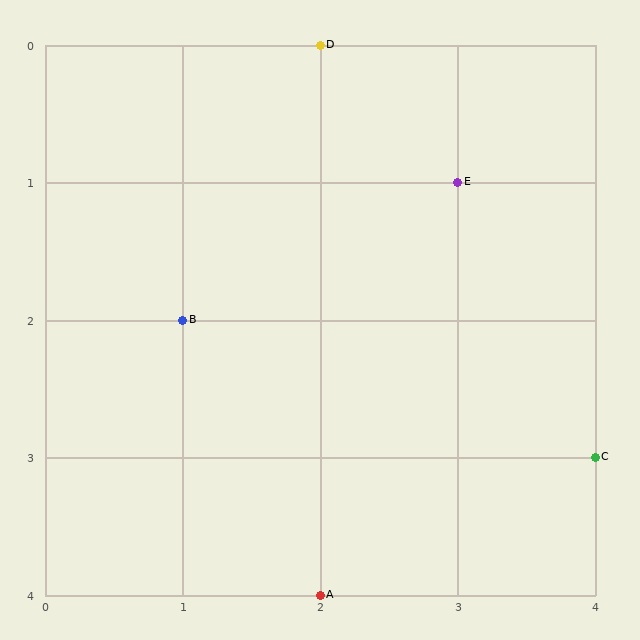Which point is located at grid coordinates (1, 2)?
Point B is at (1, 2).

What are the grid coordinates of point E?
Point E is at grid coordinates (3, 1).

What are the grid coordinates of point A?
Point A is at grid coordinates (2, 4).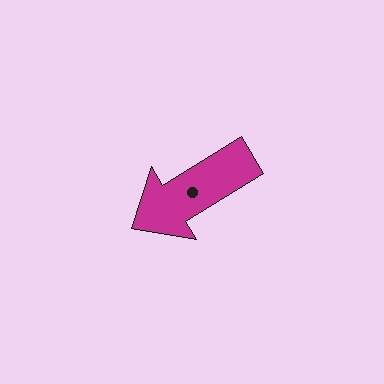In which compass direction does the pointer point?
Southwest.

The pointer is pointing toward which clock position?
Roughly 8 o'clock.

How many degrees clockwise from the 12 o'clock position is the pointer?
Approximately 238 degrees.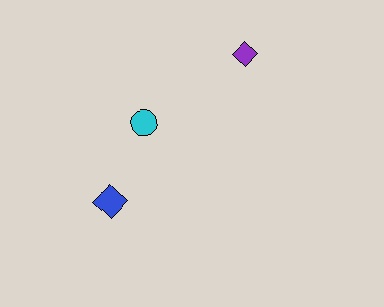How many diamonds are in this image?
There are 2 diamonds.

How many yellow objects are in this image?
There are no yellow objects.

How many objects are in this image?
There are 3 objects.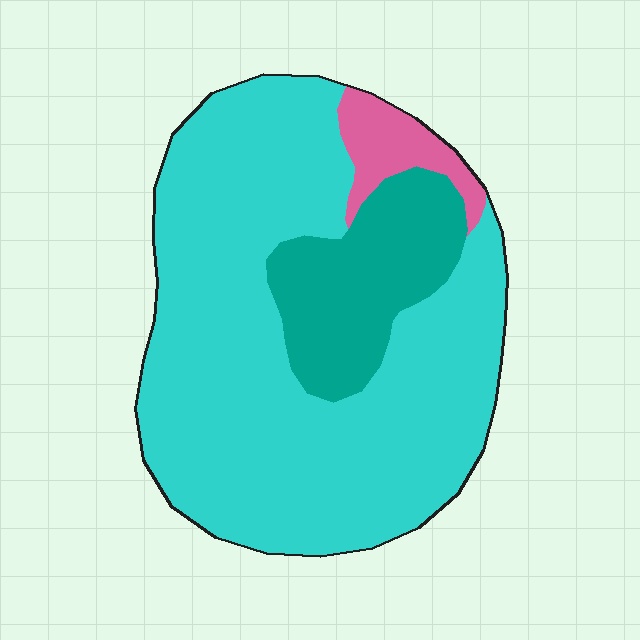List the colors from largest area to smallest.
From largest to smallest: cyan, teal, pink.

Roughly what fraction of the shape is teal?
Teal takes up about one fifth (1/5) of the shape.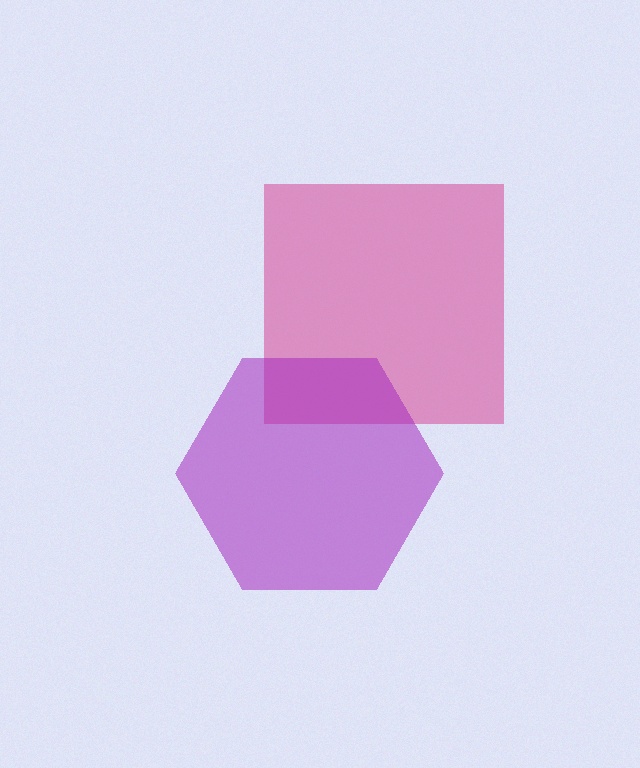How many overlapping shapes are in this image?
There are 2 overlapping shapes in the image.